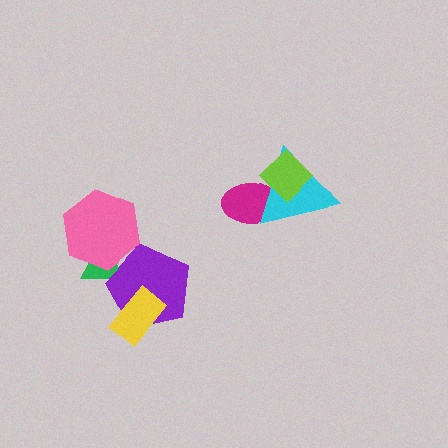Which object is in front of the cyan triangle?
The lime diamond is in front of the cyan triangle.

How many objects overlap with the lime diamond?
2 objects overlap with the lime diamond.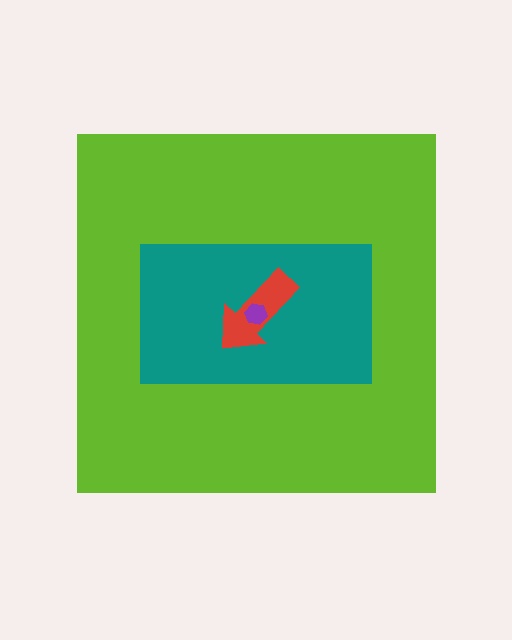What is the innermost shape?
The purple hexagon.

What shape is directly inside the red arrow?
The purple hexagon.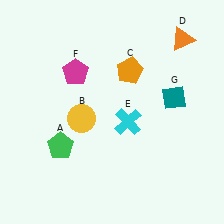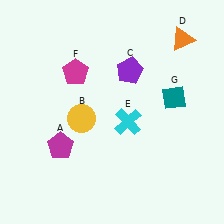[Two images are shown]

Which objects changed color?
A changed from green to magenta. C changed from orange to purple.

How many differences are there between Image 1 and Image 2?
There are 2 differences between the two images.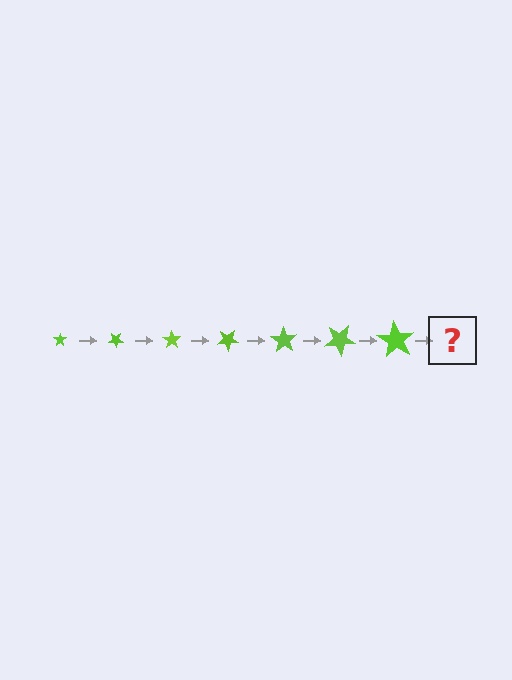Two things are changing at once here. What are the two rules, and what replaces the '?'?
The two rules are that the star grows larger each step and it rotates 35 degrees each step. The '?' should be a star, larger than the previous one and rotated 245 degrees from the start.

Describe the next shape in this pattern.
It should be a star, larger than the previous one and rotated 245 degrees from the start.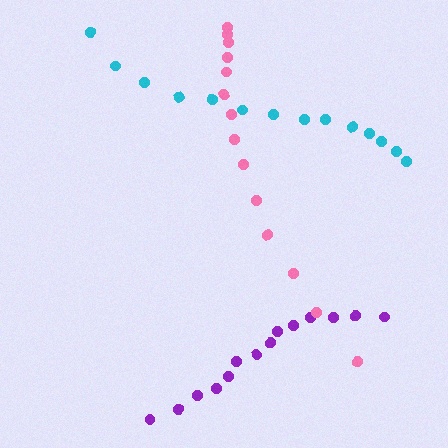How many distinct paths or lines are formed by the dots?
There are 3 distinct paths.